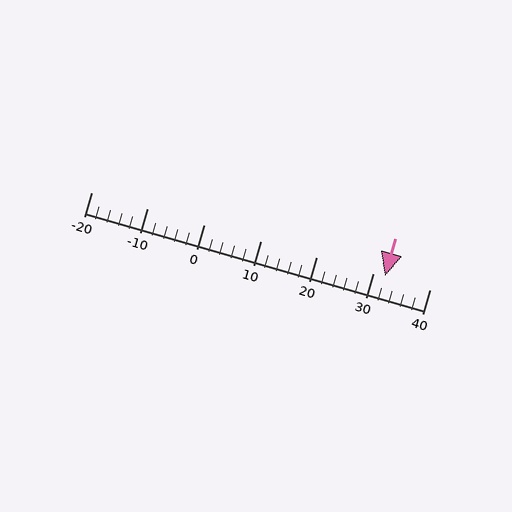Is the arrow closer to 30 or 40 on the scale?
The arrow is closer to 30.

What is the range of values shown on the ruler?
The ruler shows values from -20 to 40.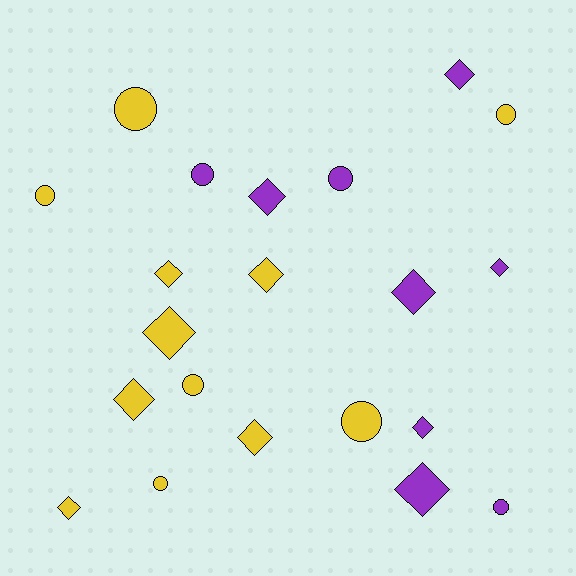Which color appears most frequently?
Yellow, with 12 objects.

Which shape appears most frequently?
Diamond, with 12 objects.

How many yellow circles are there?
There are 6 yellow circles.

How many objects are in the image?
There are 21 objects.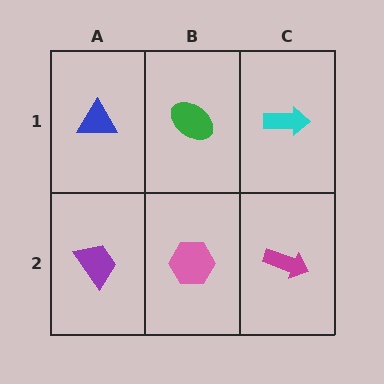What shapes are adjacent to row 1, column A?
A purple trapezoid (row 2, column A), a green ellipse (row 1, column B).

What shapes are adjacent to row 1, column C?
A magenta arrow (row 2, column C), a green ellipse (row 1, column B).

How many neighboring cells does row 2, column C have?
2.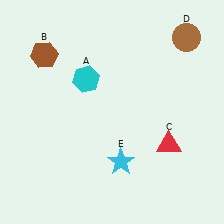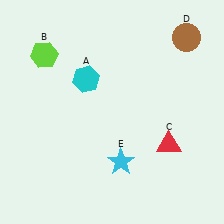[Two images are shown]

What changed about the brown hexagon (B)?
In Image 1, B is brown. In Image 2, it changed to lime.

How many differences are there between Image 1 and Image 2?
There is 1 difference between the two images.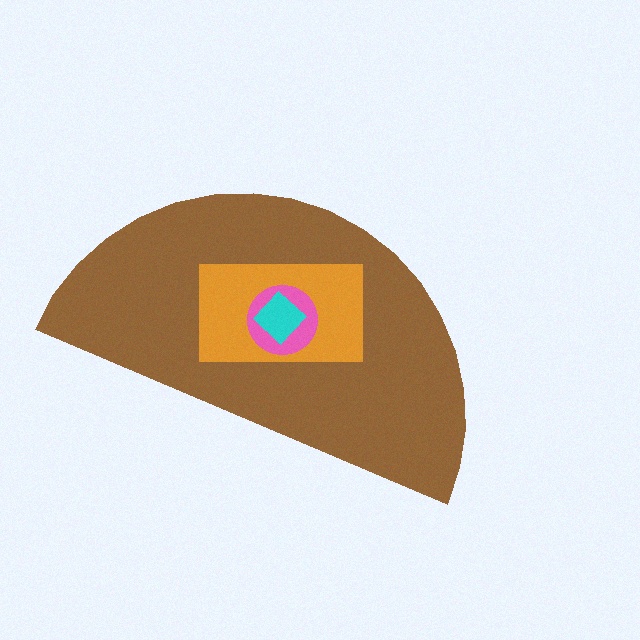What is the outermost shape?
The brown semicircle.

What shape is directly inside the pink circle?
The cyan diamond.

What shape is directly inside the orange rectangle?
The pink circle.